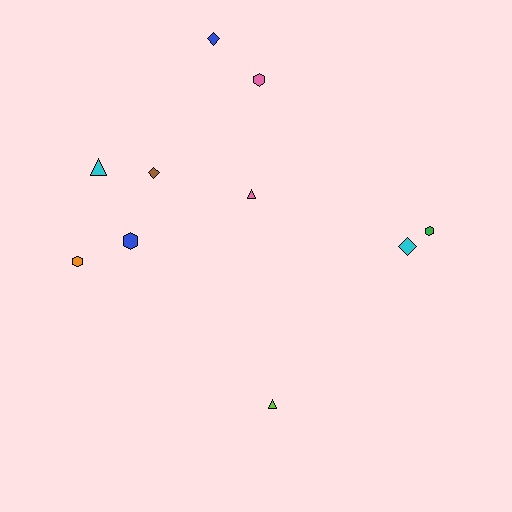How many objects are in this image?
There are 10 objects.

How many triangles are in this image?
There are 3 triangles.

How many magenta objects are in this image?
There are no magenta objects.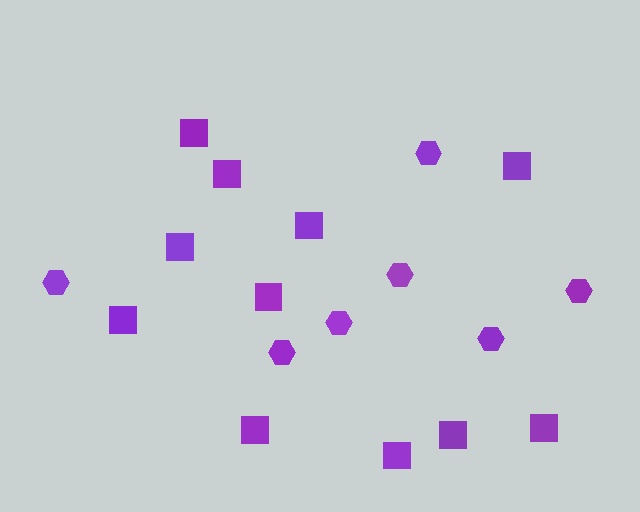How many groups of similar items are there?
There are 2 groups: one group of hexagons (7) and one group of squares (11).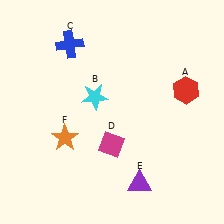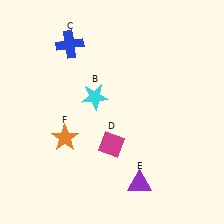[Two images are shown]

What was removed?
The red hexagon (A) was removed in Image 2.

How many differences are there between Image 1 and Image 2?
There is 1 difference between the two images.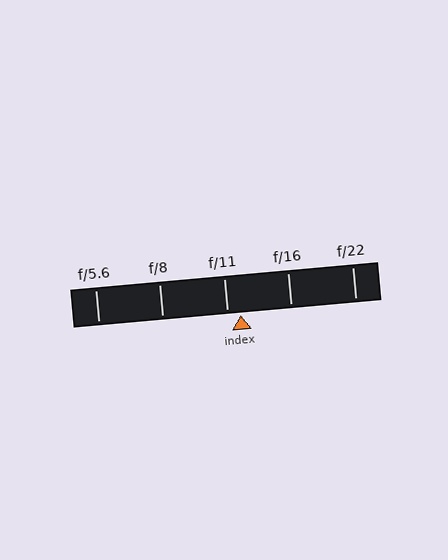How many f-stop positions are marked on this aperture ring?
There are 5 f-stop positions marked.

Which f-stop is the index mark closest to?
The index mark is closest to f/11.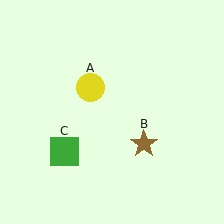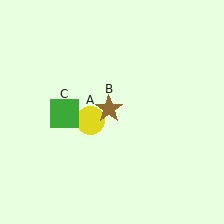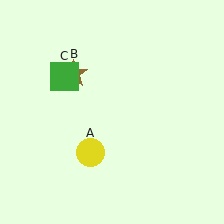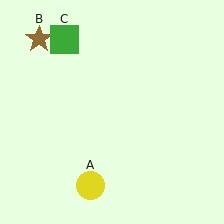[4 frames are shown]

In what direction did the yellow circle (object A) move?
The yellow circle (object A) moved down.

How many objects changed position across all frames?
3 objects changed position: yellow circle (object A), brown star (object B), green square (object C).